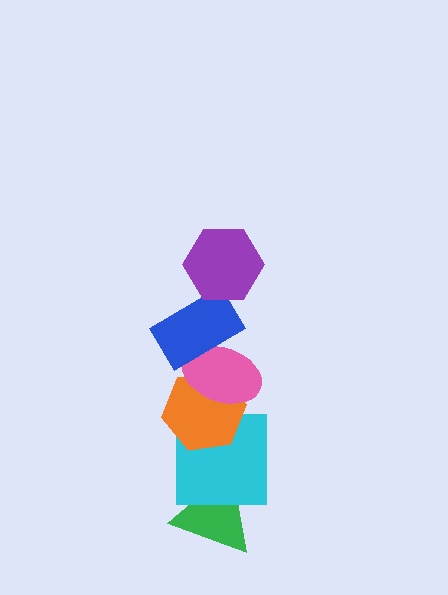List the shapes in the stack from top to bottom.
From top to bottom: the purple hexagon, the blue rectangle, the pink ellipse, the orange hexagon, the cyan square, the green triangle.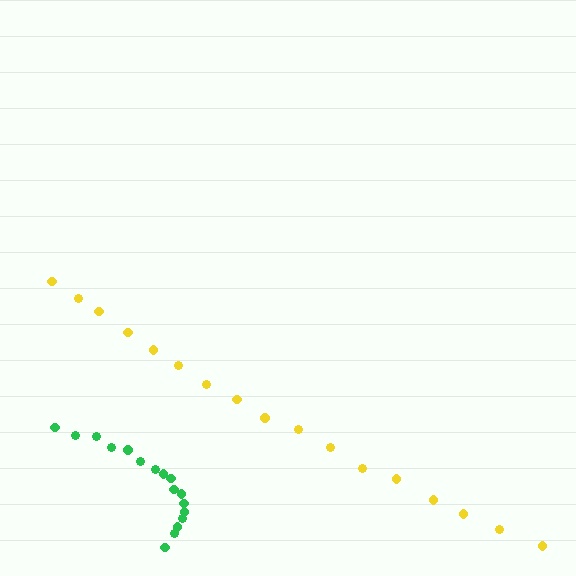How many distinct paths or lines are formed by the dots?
There are 2 distinct paths.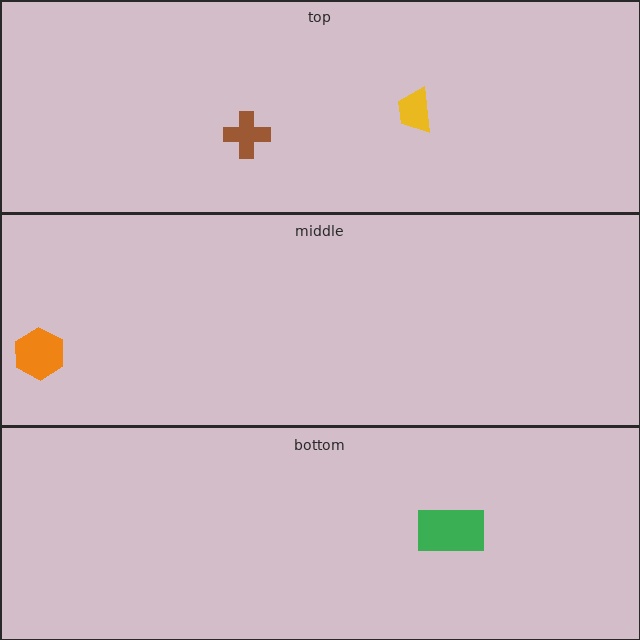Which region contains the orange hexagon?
The middle region.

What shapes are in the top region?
The yellow trapezoid, the brown cross.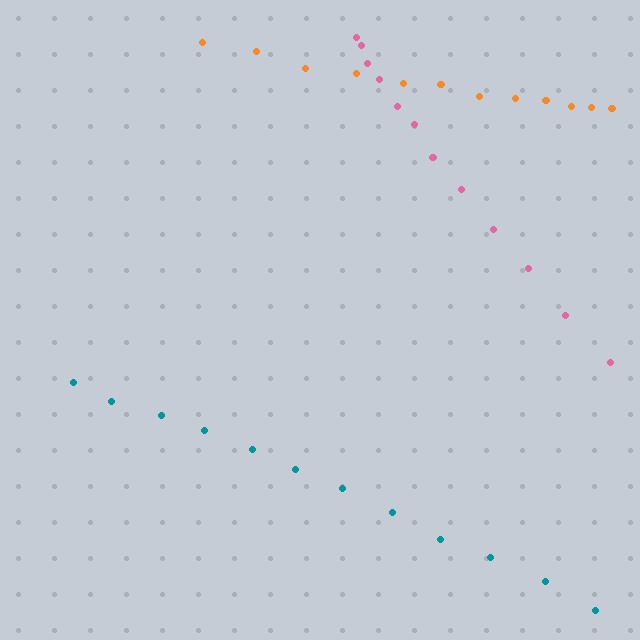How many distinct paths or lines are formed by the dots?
There are 3 distinct paths.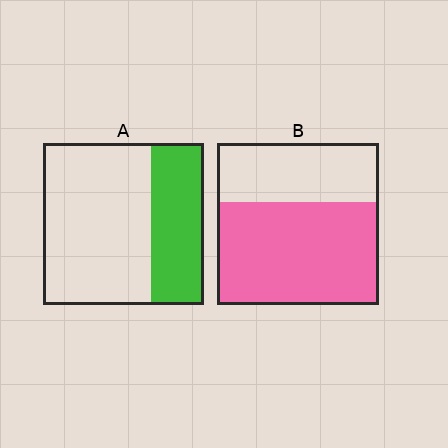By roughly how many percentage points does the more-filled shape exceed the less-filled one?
By roughly 30 percentage points (B over A).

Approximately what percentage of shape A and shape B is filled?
A is approximately 35% and B is approximately 65%.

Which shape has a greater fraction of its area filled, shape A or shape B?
Shape B.